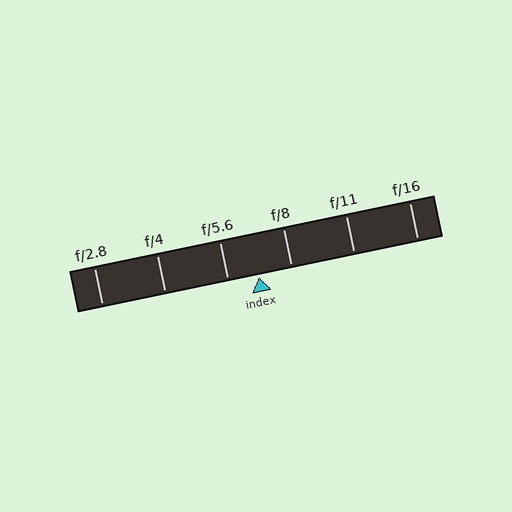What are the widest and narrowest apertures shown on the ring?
The widest aperture shown is f/2.8 and the narrowest is f/16.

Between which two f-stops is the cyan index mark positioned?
The index mark is between f/5.6 and f/8.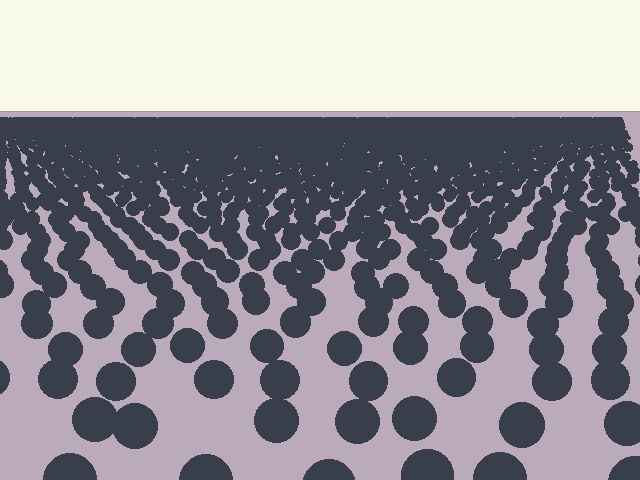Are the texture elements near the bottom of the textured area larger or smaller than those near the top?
Larger. Near the bottom, elements are closer to the viewer and appear at a bigger on-screen size.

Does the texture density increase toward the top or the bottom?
Density increases toward the top.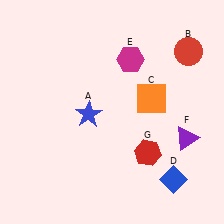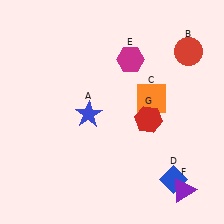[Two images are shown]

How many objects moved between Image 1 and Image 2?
2 objects moved between the two images.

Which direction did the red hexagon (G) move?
The red hexagon (G) moved up.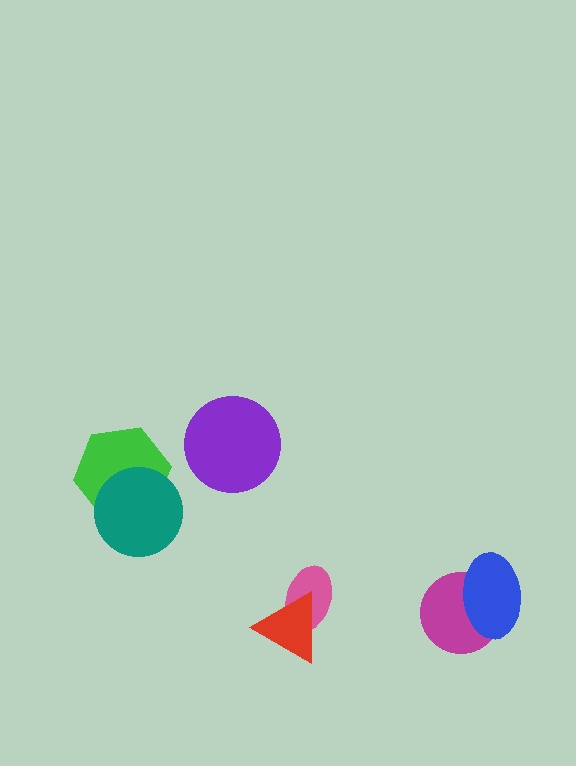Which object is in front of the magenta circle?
The blue ellipse is in front of the magenta circle.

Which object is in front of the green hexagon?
The teal circle is in front of the green hexagon.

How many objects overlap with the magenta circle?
1 object overlaps with the magenta circle.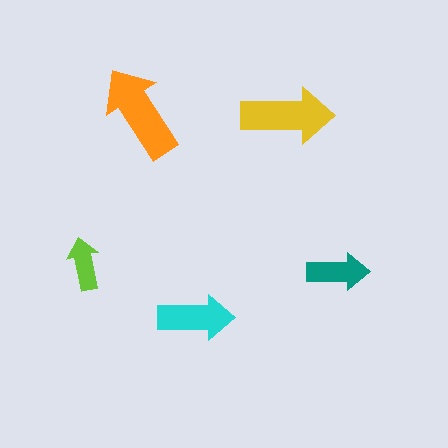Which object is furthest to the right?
The teal arrow is rightmost.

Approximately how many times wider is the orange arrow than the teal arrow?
About 1.5 times wider.